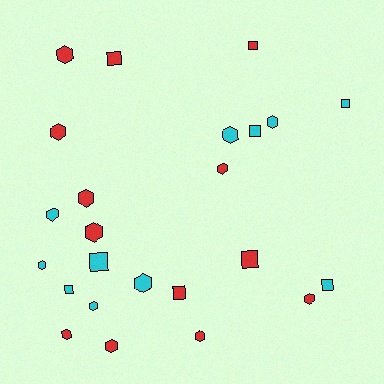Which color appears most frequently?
Red, with 13 objects.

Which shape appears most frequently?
Hexagon, with 15 objects.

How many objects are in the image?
There are 24 objects.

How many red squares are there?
There are 4 red squares.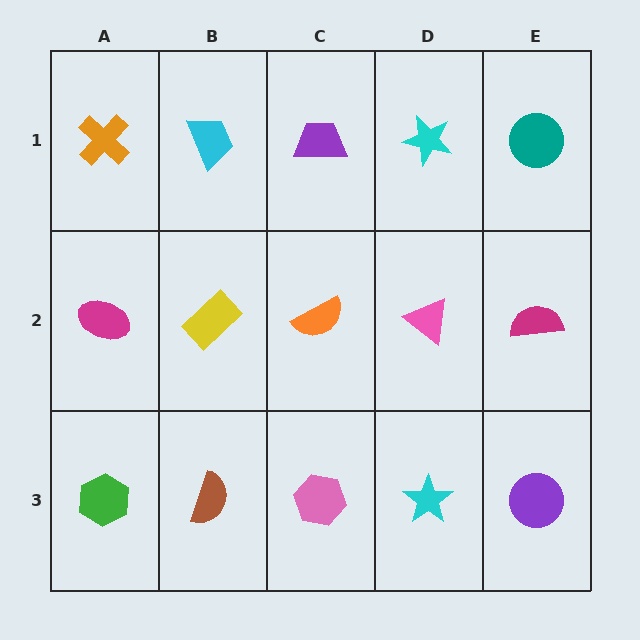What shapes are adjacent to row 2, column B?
A cyan trapezoid (row 1, column B), a brown semicircle (row 3, column B), a magenta ellipse (row 2, column A), an orange semicircle (row 2, column C).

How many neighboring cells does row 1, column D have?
3.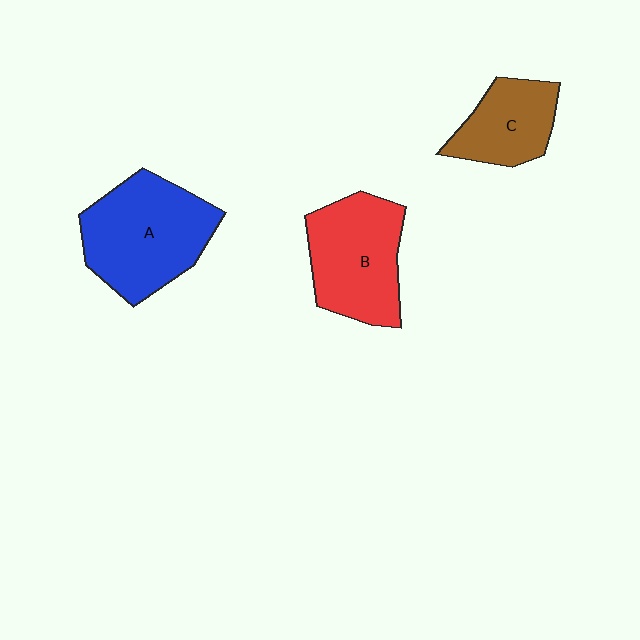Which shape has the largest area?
Shape A (blue).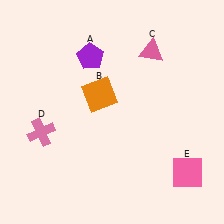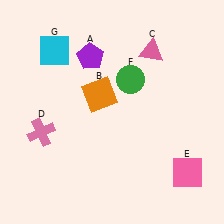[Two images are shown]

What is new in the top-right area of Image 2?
A green circle (F) was added in the top-right area of Image 2.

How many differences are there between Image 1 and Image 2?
There are 2 differences between the two images.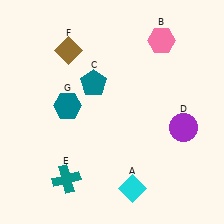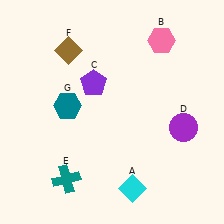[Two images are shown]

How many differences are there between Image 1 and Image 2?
There is 1 difference between the two images.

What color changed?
The pentagon (C) changed from teal in Image 1 to purple in Image 2.